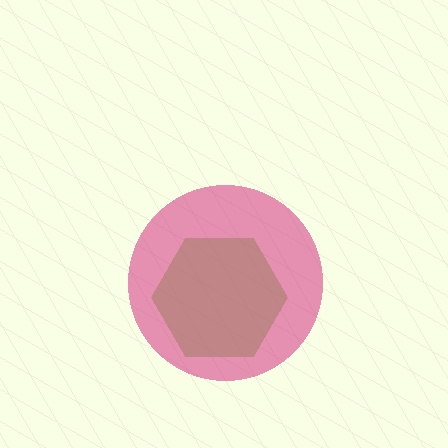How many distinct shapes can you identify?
There are 2 distinct shapes: a lime hexagon, a magenta circle.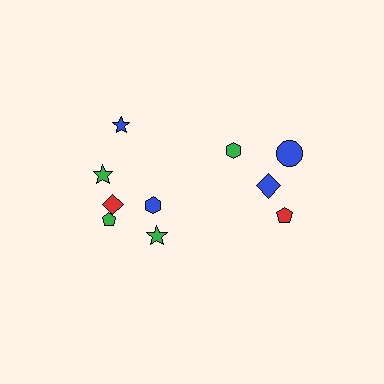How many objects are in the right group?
There are 4 objects.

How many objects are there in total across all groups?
There are 10 objects.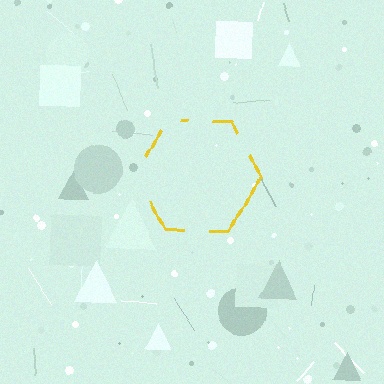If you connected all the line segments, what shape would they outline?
They would outline a hexagon.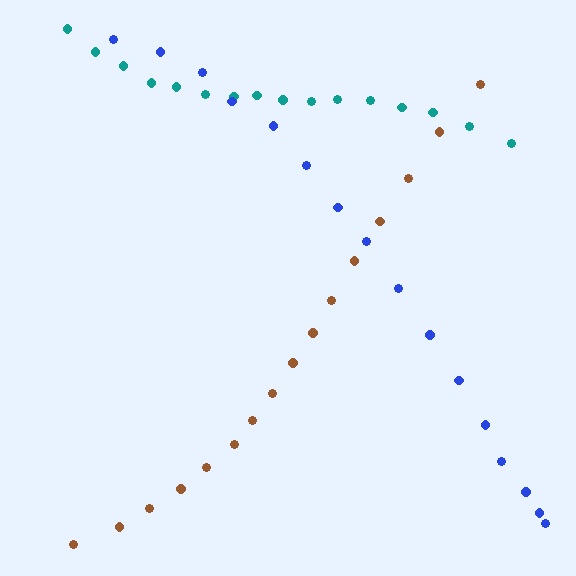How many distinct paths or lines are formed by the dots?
There are 3 distinct paths.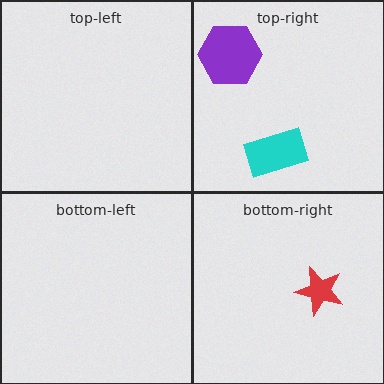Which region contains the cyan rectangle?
The top-right region.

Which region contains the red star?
The bottom-right region.